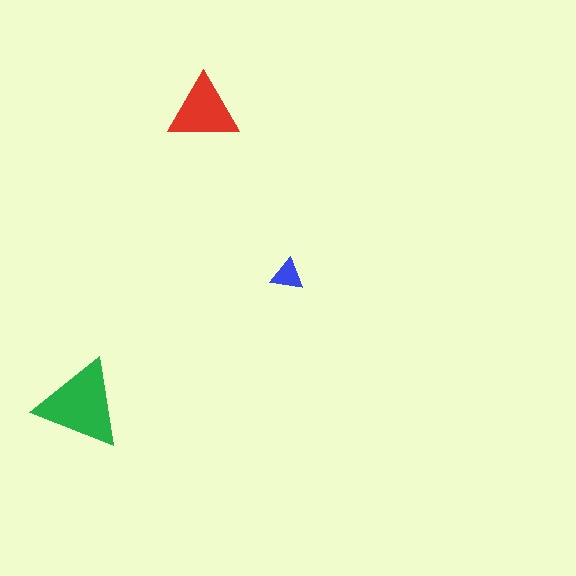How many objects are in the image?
There are 3 objects in the image.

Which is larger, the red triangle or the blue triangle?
The red one.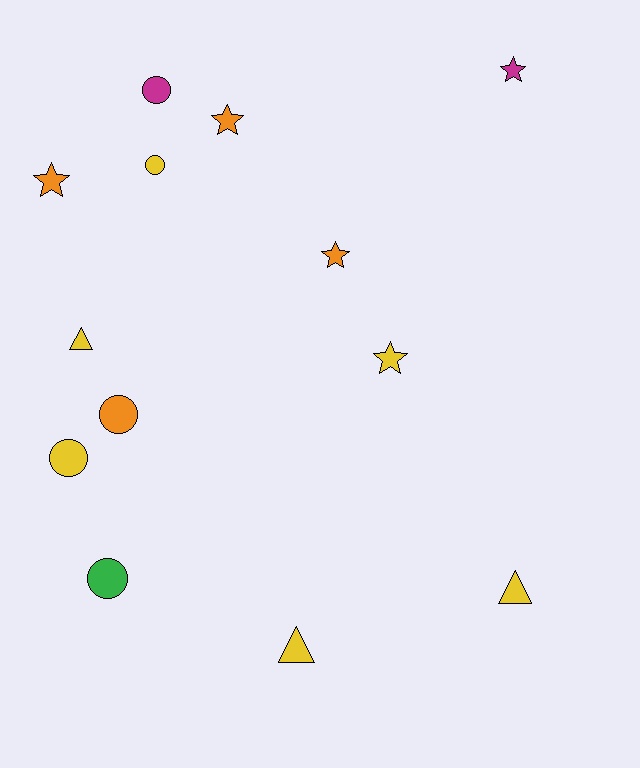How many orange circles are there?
There is 1 orange circle.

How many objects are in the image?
There are 13 objects.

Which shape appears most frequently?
Star, with 5 objects.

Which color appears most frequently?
Yellow, with 6 objects.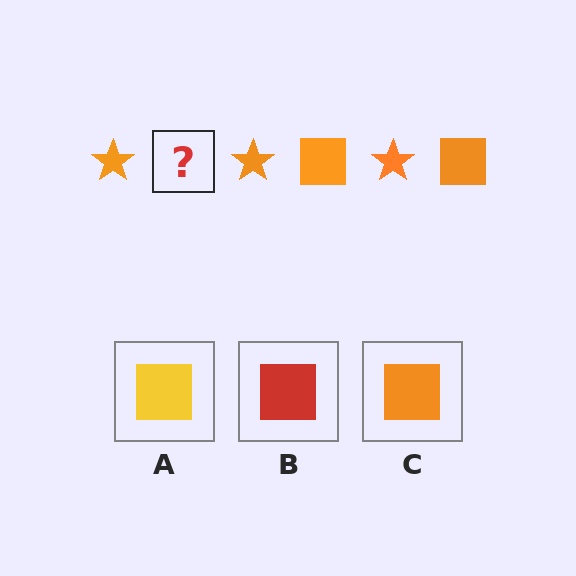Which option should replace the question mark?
Option C.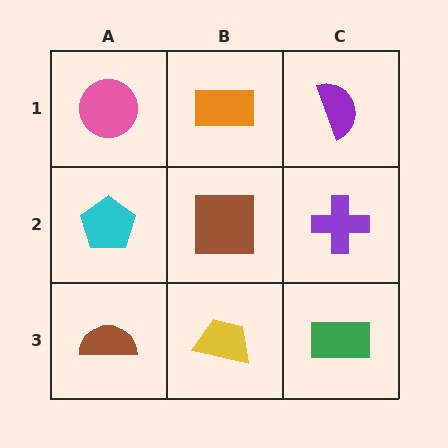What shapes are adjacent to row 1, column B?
A brown square (row 2, column B), a pink circle (row 1, column A), a purple semicircle (row 1, column C).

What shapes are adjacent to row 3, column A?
A cyan pentagon (row 2, column A), a yellow trapezoid (row 3, column B).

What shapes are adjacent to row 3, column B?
A brown square (row 2, column B), a brown semicircle (row 3, column A), a green rectangle (row 3, column C).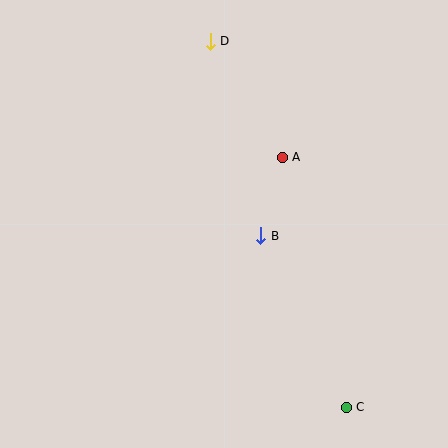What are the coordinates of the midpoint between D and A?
The midpoint between D and A is at (246, 99).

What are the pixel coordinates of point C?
Point C is at (346, 407).